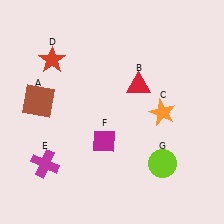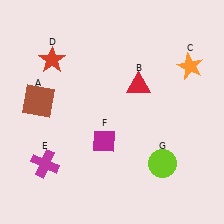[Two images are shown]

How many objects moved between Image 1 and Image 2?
1 object moved between the two images.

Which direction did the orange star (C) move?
The orange star (C) moved up.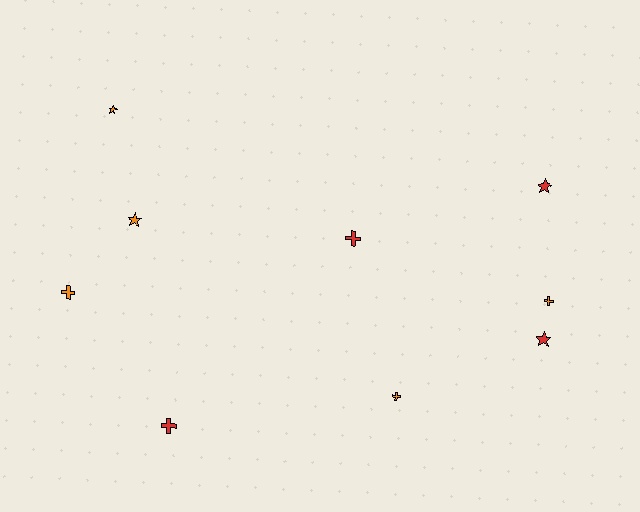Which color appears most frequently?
Orange, with 5 objects.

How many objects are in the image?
There are 9 objects.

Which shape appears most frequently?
Cross, with 5 objects.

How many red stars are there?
There are 2 red stars.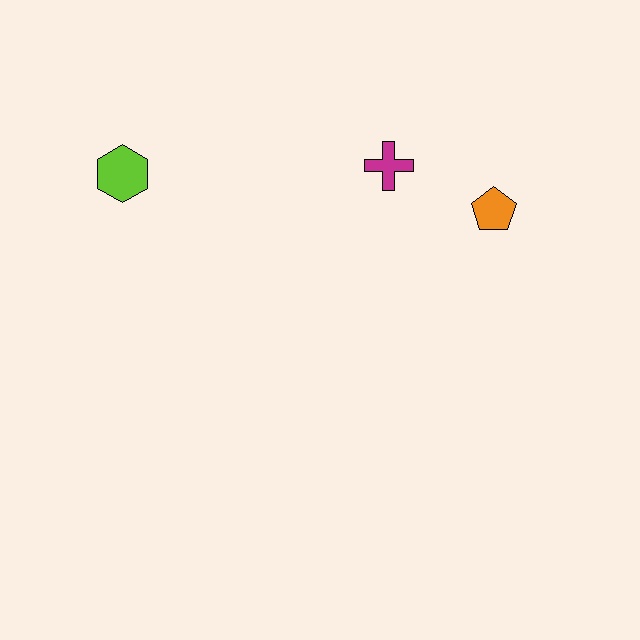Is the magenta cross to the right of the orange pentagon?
No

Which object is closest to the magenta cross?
The orange pentagon is closest to the magenta cross.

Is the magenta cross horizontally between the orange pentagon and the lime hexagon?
Yes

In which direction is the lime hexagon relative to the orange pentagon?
The lime hexagon is to the left of the orange pentagon.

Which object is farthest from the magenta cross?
The lime hexagon is farthest from the magenta cross.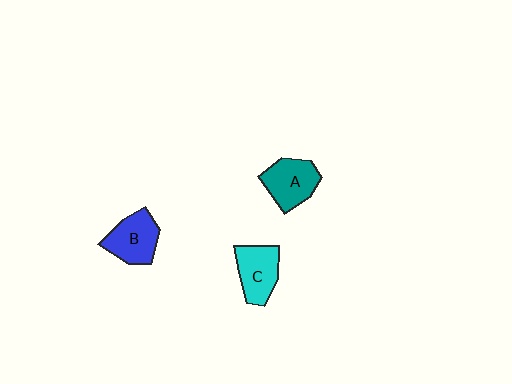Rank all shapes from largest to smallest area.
From largest to smallest: A (teal), B (blue), C (cyan).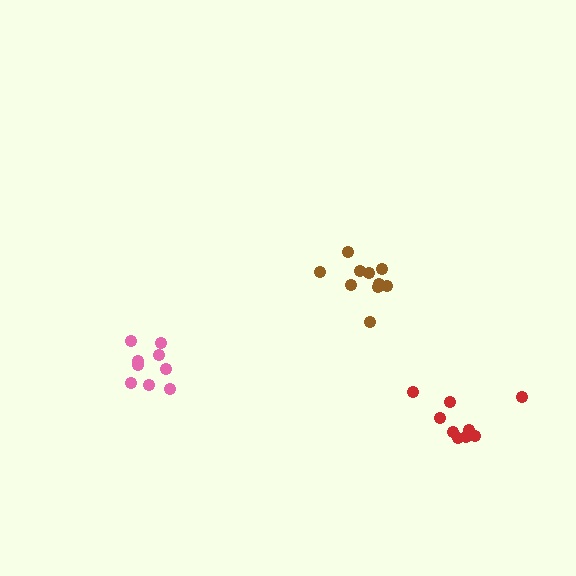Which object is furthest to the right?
The red cluster is rightmost.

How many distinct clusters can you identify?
There are 3 distinct clusters.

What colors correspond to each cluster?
The clusters are colored: red, pink, brown.